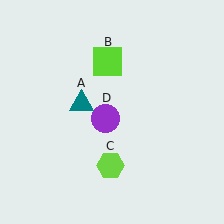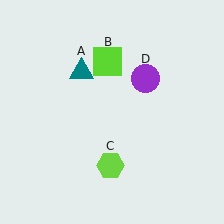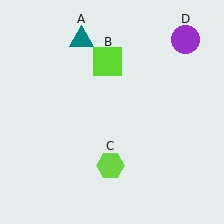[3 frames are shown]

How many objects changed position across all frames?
2 objects changed position: teal triangle (object A), purple circle (object D).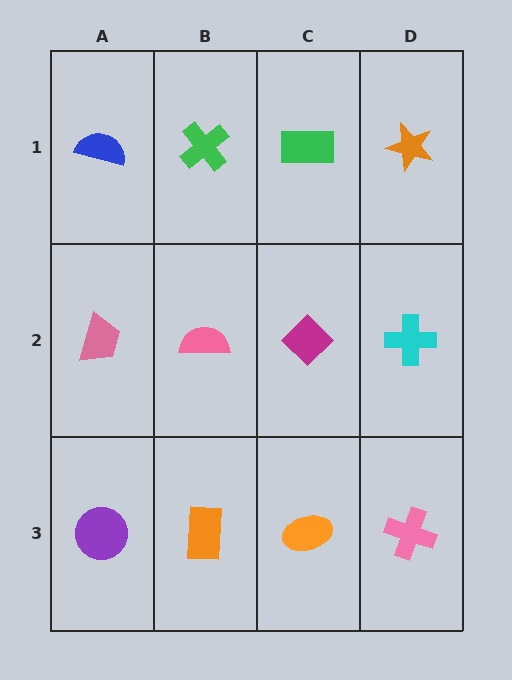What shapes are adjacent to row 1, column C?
A magenta diamond (row 2, column C), a green cross (row 1, column B), an orange star (row 1, column D).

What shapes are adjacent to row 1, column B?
A pink semicircle (row 2, column B), a blue semicircle (row 1, column A), a green rectangle (row 1, column C).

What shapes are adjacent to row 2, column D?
An orange star (row 1, column D), a pink cross (row 3, column D), a magenta diamond (row 2, column C).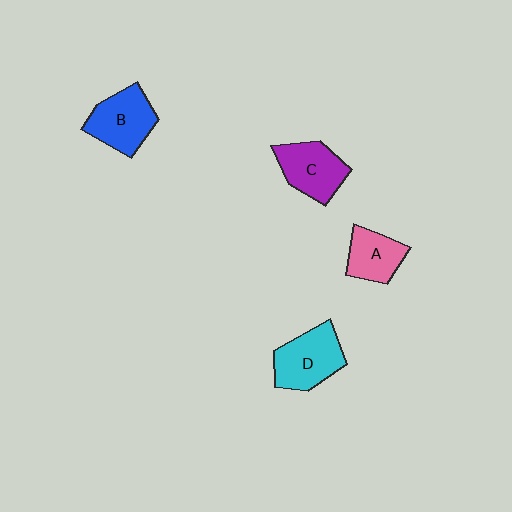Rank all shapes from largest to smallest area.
From largest to smallest: D (cyan), B (blue), C (purple), A (pink).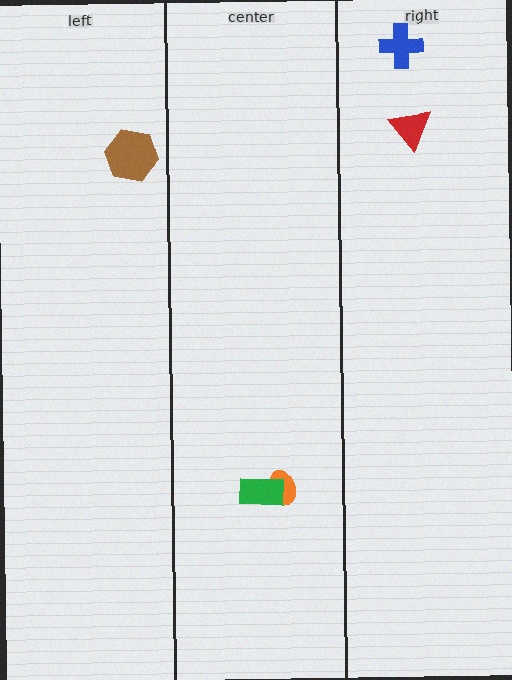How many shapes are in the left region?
1.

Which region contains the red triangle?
The right region.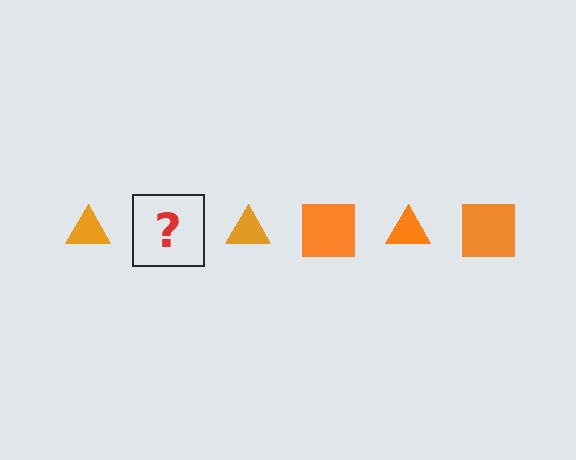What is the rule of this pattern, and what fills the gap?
The rule is that the pattern cycles through triangle, square shapes in orange. The gap should be filled with an orange square.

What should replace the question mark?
The question mark should be replaced with an orange square.